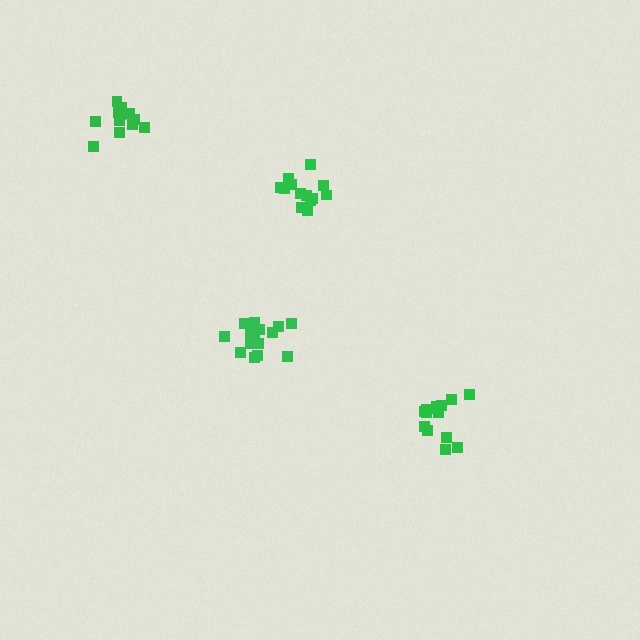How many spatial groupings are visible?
There are 4 spatial groupings.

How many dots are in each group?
Group 1: 16 dots, Group 2: 13 dots, Group 3: 13 dots, Group 4: 14 dots (56 total).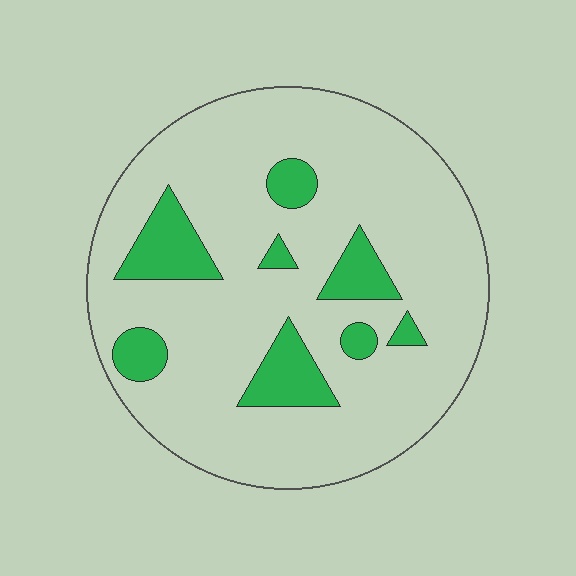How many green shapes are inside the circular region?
8.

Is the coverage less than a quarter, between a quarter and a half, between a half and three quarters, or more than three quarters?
Less than a quarter.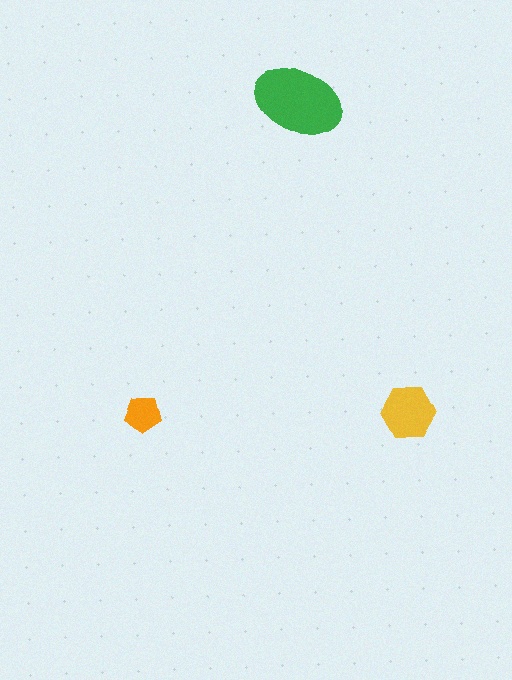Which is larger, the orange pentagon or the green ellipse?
The green ellipse.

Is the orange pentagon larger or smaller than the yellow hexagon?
Smaller.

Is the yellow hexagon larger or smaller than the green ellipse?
Smaller.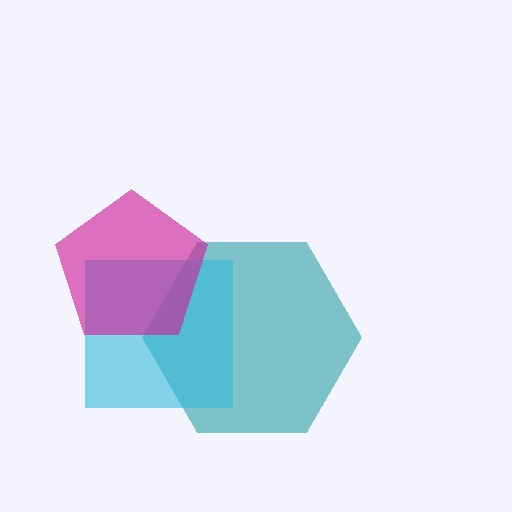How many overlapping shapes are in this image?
There are 3 overlapping shapes in the image.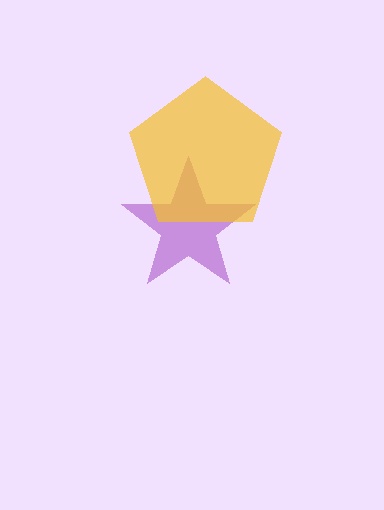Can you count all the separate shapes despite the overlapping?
Yes, there are 2 separate shapes.